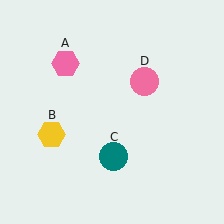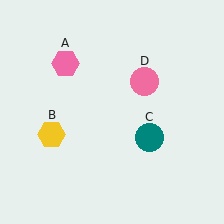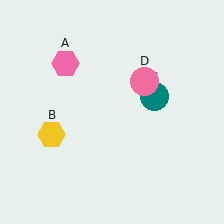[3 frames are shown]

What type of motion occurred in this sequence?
The teal circle (object C) rotated counterclockwise around the center of the scene.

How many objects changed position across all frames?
1 object changed position: teal circle (object C).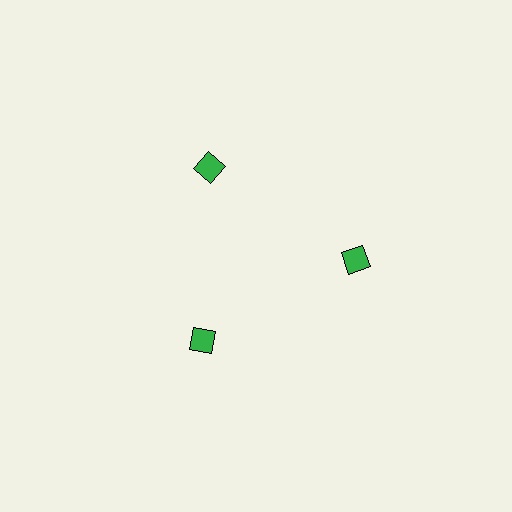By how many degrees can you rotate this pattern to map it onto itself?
The pattern maps onto itself every 120 degrees of rotation.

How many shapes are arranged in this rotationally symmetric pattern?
There are 3 shapes, arranged in 3 groups of 1.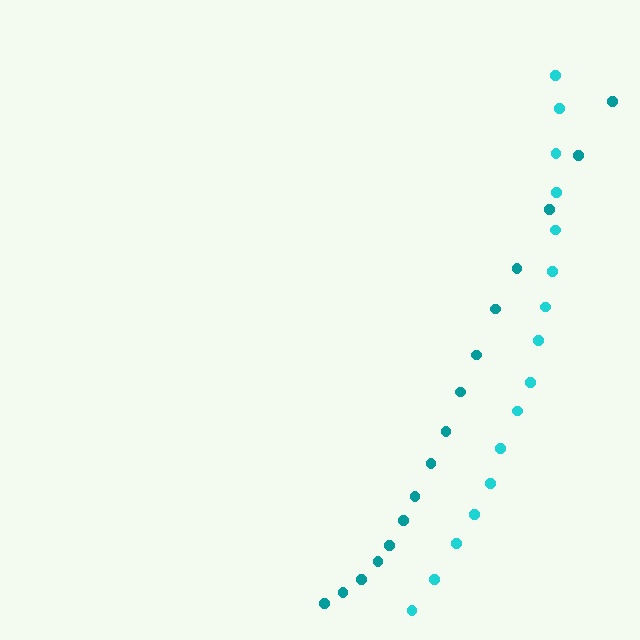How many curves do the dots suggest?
There are 2 distinct paths.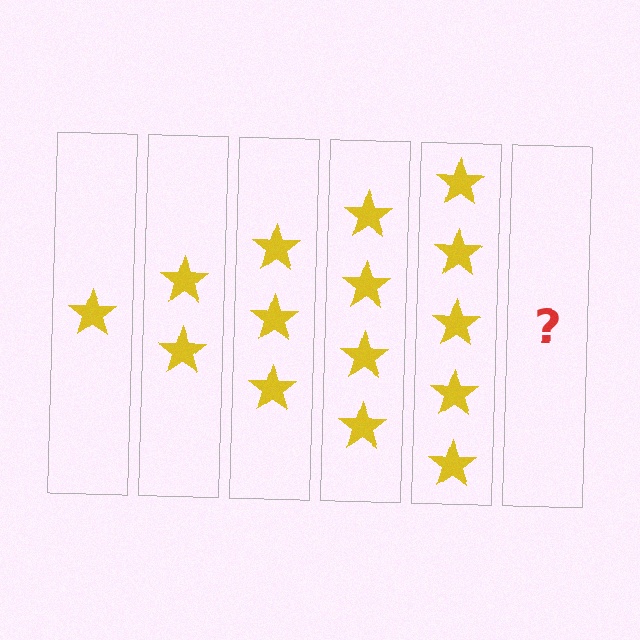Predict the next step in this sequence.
The next step is 6 stars.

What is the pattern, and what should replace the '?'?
The pattern is that each step adds one more star. The '?' should be 6 stars.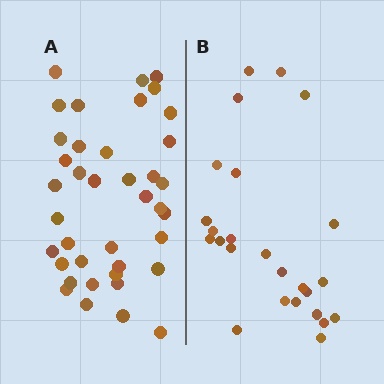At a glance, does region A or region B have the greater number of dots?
Region A (the left region) has more dots.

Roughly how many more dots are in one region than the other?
Region A has approximately 15 more dots than region B.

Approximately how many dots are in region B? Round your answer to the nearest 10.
About 20 dots. (The exact count is 25, which rounds to 20.)